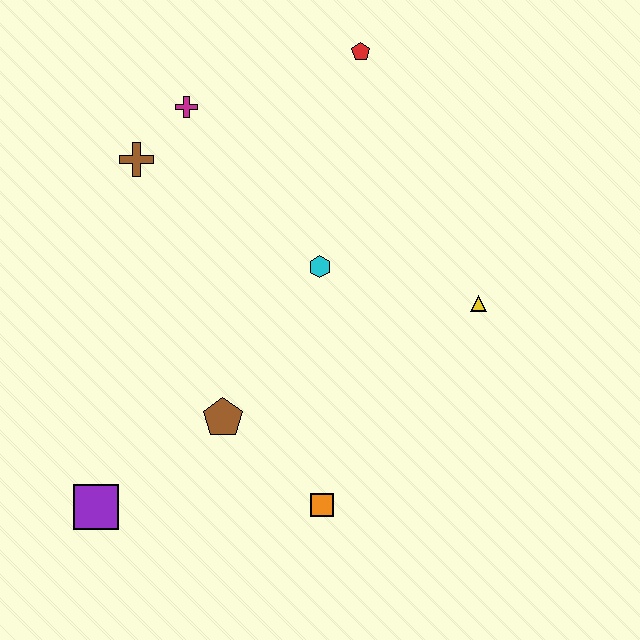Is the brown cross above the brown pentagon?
Yes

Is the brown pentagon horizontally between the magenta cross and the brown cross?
No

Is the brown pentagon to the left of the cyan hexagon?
Yes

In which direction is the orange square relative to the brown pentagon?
The orange square is to the right of the brown pentagon.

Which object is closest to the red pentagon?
The magenta cross is closest to the red pentagon.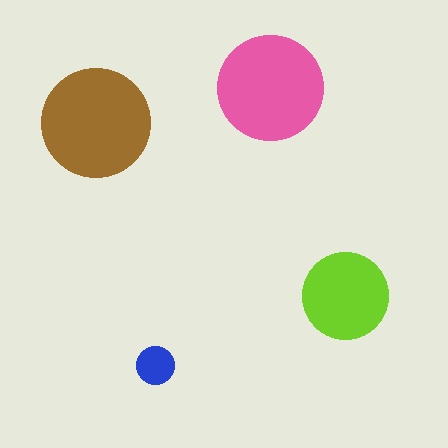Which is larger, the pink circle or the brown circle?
The brown one.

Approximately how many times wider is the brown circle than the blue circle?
About 3 times wider.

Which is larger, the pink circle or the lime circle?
The pink one.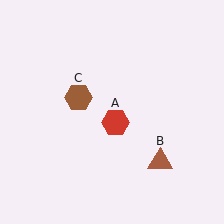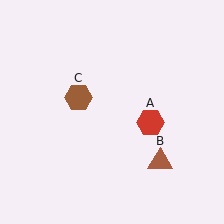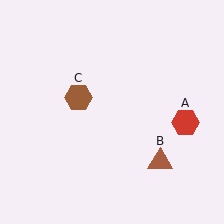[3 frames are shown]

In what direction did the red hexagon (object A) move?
The red hexagon (object A) moved right.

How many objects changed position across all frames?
1 object changed position: red hexagon (object A).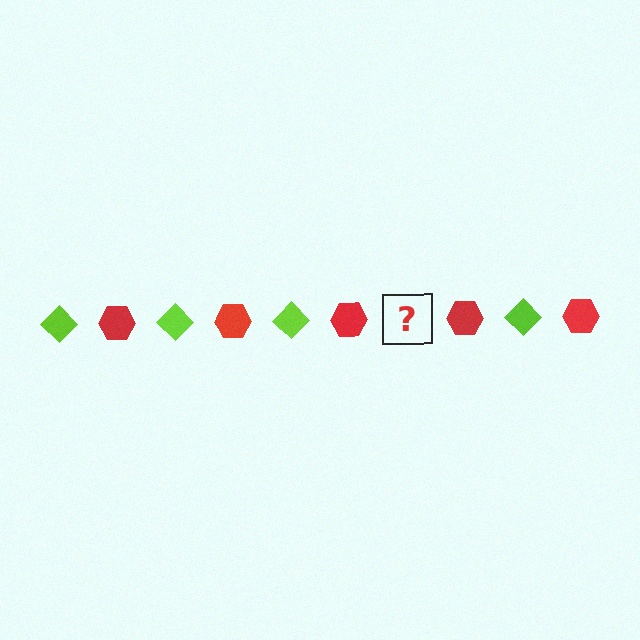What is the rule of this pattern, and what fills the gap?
The rule is that the pattern alternates between lime diamond and red hexagon. The gap should be filled with a lime diamond.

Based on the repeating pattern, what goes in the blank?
The blank should be a lime diamond.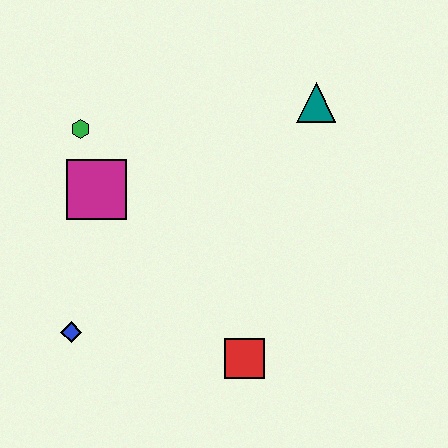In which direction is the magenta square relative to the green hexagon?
The magenta square is below the green hexagon.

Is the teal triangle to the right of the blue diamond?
Yes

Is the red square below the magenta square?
Yes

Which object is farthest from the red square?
The green hexagon is farthest from the red square.